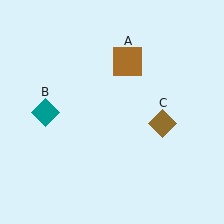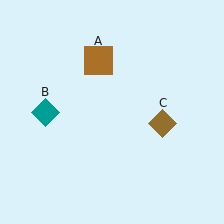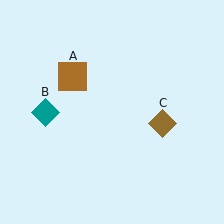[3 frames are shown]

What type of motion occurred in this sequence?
The brown square (object A) rotated counterclockwise around the center of the scene.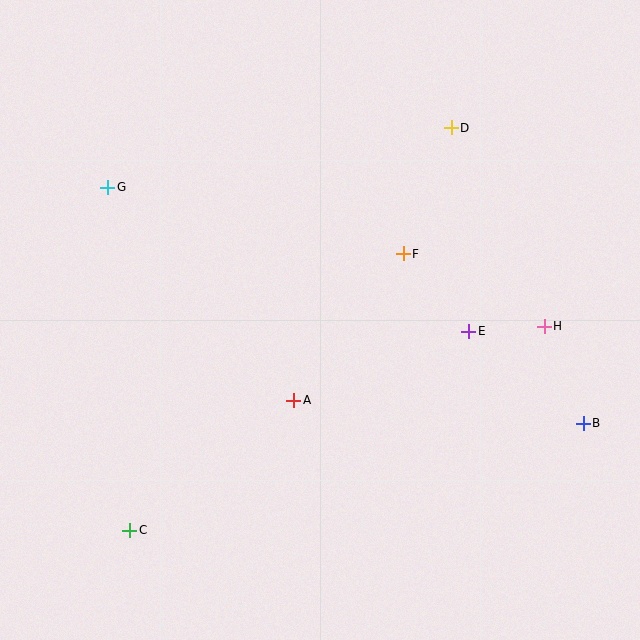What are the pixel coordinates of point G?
Point G is at (108, 187).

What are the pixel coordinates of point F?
Point F is at (403, 254).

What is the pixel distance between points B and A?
The distance between B and A is 290 pixels.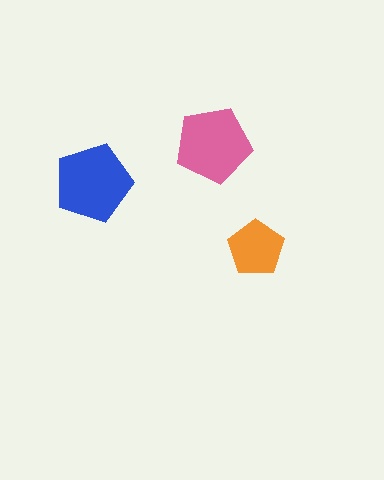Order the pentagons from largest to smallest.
the blue one, the pink one, the orange one.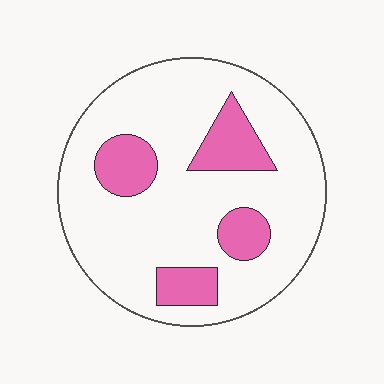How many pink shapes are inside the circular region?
4.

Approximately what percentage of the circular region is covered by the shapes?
Approximately 20%.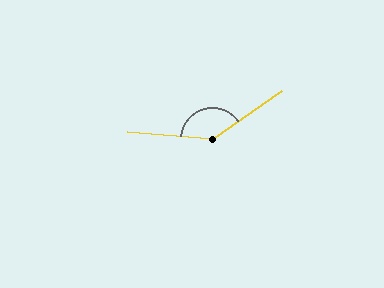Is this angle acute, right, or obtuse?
It is obtuse.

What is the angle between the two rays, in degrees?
Approximately 140 degrees.